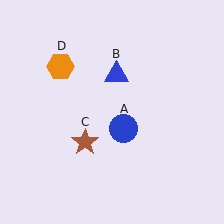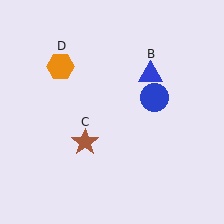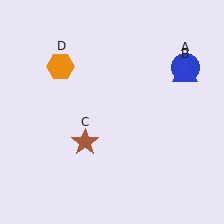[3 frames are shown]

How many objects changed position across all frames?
2 objects changed position: blue circle (object A), blue triangle (object B).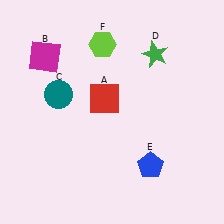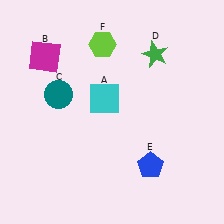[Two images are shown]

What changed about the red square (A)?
In Image 1, A is red. In Image 2, it changed to cyan.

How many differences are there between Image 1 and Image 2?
There is 1 difference between the two images.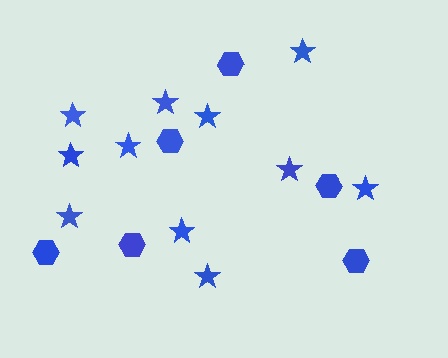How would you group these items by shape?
There are 2 groups: one group of stars (11) and one group of hexagons (6).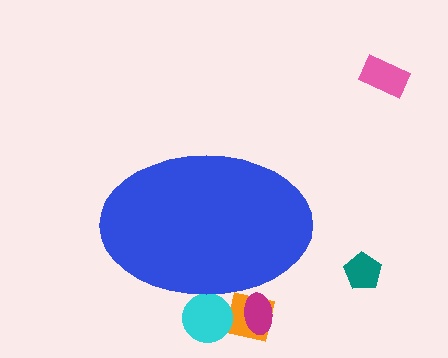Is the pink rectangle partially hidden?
No, the pink rectangle is fully visible.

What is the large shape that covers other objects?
A blue ellipse.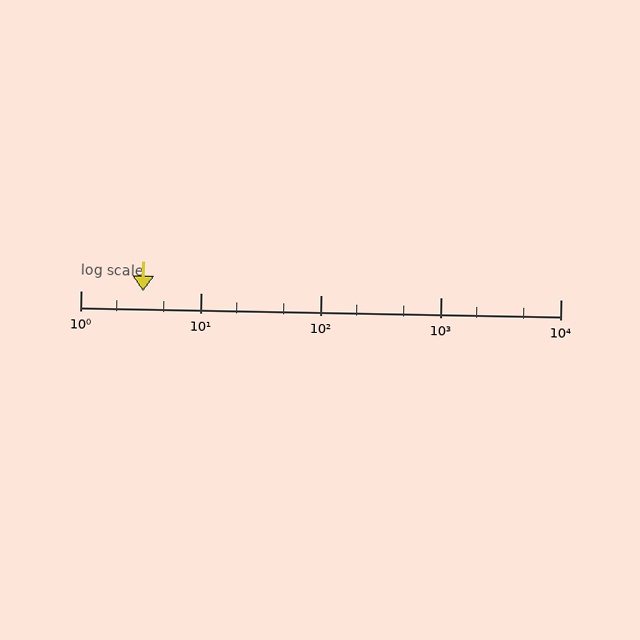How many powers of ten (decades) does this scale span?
The scale spans 4 decades, from 1 to 10000.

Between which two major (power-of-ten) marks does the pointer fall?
The pointer is between 1 and 10.